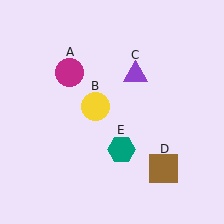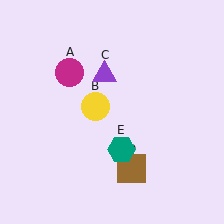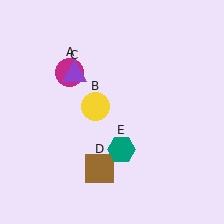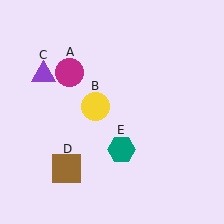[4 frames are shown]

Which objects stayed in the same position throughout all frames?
Magenta circle (object A) and yellow circle (object B) and teal hexagon (object E) remained stationary.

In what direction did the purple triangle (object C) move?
The purple triangle (object C) moved left.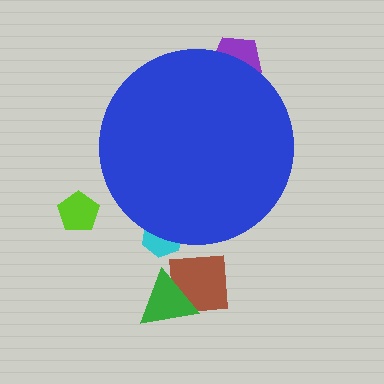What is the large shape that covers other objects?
A blue circle.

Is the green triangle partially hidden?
No, the green triangle is fully visible.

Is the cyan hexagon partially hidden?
Yes, the cyan hexagon is partially hidden behind the blue circle.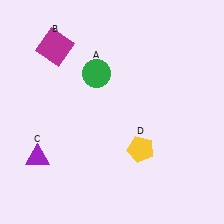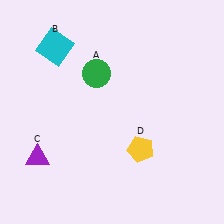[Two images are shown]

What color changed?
The square (B) changed from magenta in Image 1 to cyan in Image 2.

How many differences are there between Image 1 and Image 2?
There is 1 difference between the two images.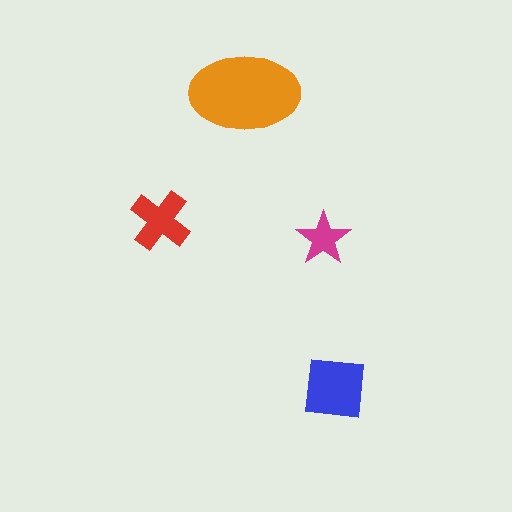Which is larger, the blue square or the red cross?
The blue square.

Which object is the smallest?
The magenta star.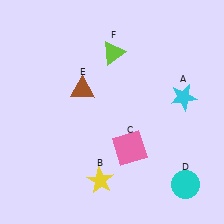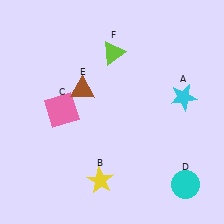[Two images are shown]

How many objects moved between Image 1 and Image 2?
1 object moved between the two images.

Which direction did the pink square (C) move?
The pink square (C) moved left.